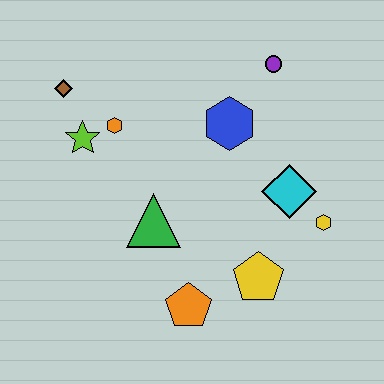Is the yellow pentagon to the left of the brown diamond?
No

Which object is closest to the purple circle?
The blue hexagon is closest to the purple circle.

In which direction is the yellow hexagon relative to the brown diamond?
The yellow hexagon is to the right of the brown diamond.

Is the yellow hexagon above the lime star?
No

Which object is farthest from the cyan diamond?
The brown diamond is farthest from the cyan diamond.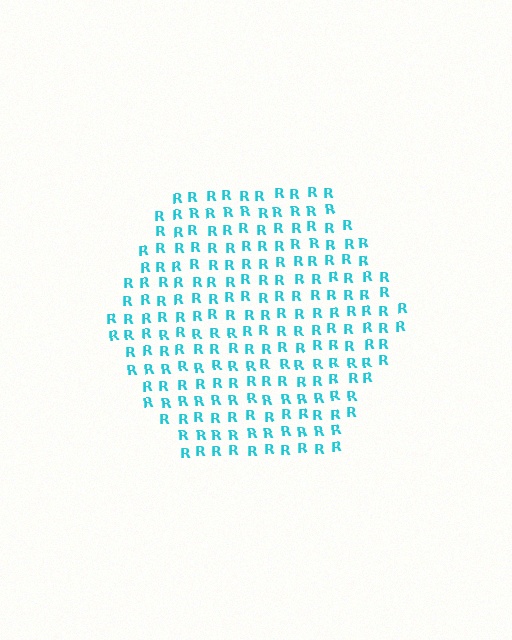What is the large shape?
The large shape is a hexagon.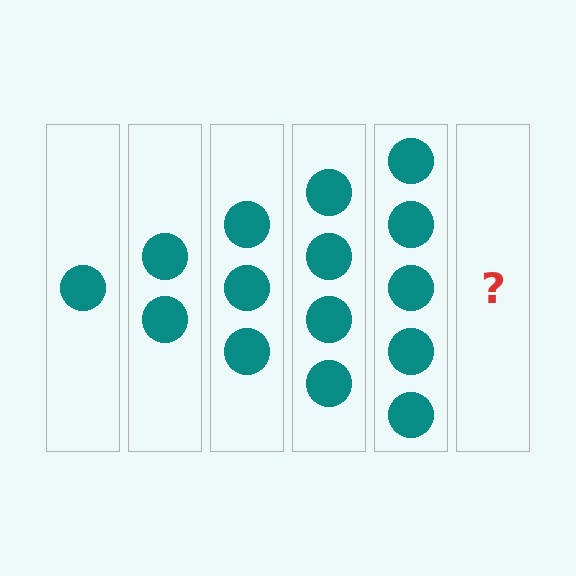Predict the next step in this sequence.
The next step is 6 circles.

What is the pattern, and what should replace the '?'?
The pattern is that each step adds one more circle. The '?' should be 6 circles.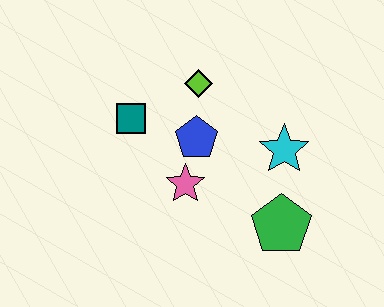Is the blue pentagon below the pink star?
No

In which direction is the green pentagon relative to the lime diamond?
The green pentagon is below the lime diamond.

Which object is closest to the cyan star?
The green pentagon is closest to the cyan star.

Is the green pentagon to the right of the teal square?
Yes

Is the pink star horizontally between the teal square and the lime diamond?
Yes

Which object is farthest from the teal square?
The green pentagon is farthest from the teal square.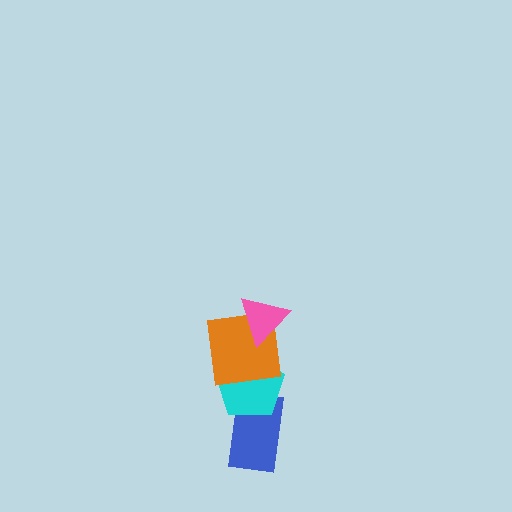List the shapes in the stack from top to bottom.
From top to bottom: the pink triangle, the orange square, the cyan pentagon, the blue rectangle.